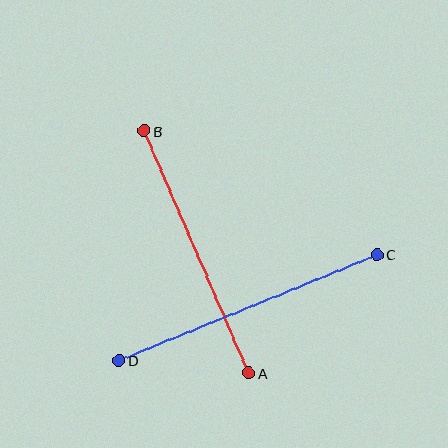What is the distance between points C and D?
The distance is approximately 279 pixels.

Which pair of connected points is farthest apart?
Points C and D are farthest apart.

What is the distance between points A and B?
The distance is approximately 264 pixels.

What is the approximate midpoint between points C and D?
The midpoint is at approximately (248, 307) pixels.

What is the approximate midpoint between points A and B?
The midpoint is at approximately (196, 252) pixels.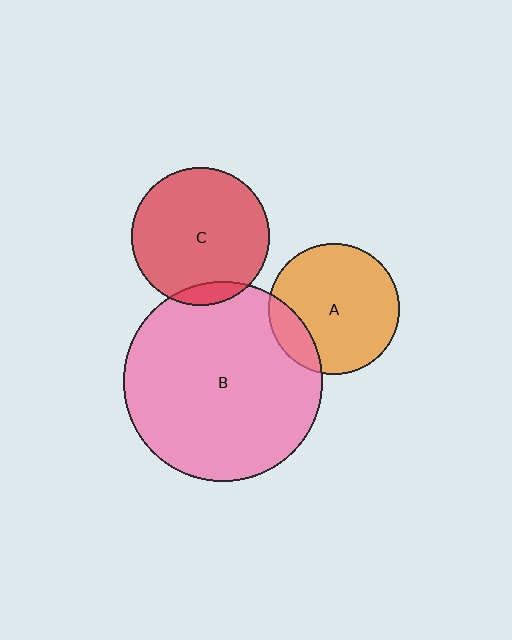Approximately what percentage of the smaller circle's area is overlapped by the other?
Approximately 15%.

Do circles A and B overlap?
Yes.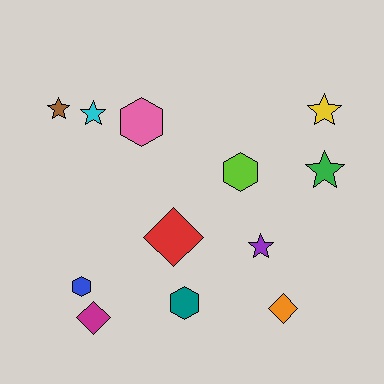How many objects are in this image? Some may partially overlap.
There are 12 objects.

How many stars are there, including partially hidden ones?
There are 5 stars.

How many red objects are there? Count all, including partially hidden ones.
There is 1 red object.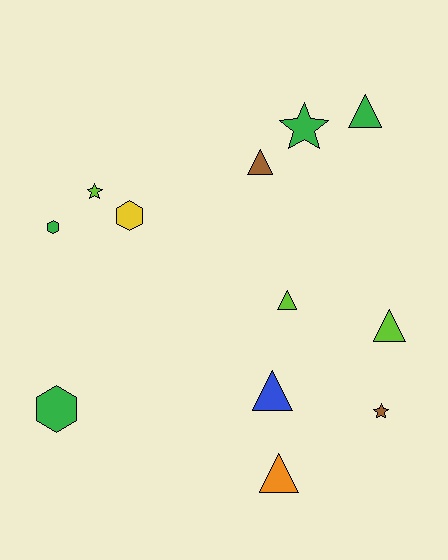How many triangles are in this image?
There are 6 triangles.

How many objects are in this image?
There are 12 objects.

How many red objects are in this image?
There are no red objects.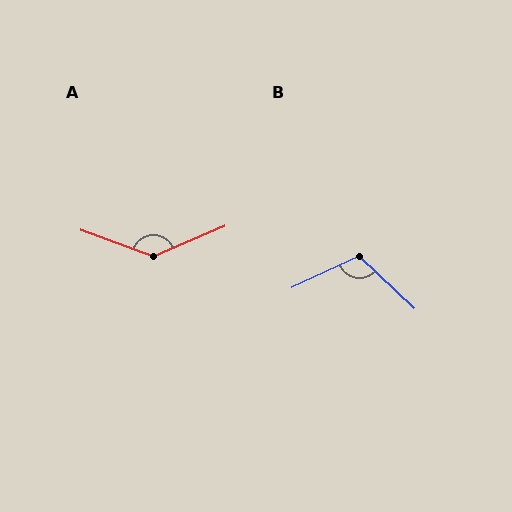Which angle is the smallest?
B, at approximately 111 degrees.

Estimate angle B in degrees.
Approximately 111 degrees.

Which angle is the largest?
A, at approximately 137 degrees.